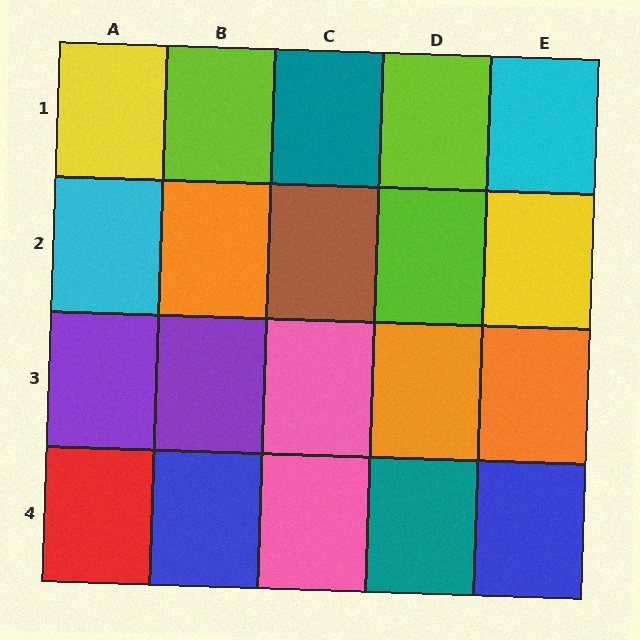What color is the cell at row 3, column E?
Orange.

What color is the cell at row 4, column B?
Blue.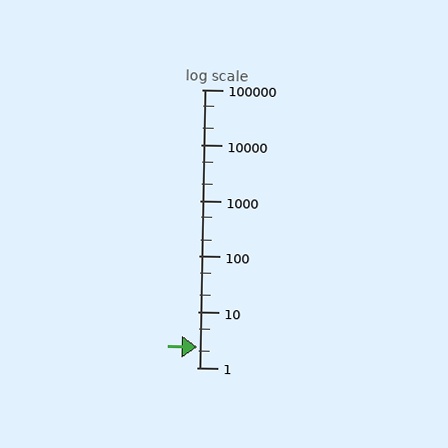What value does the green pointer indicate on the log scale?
The pointer indicates approximately 2.3.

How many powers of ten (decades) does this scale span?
The scale spans 5 decades, from 1 to 100000.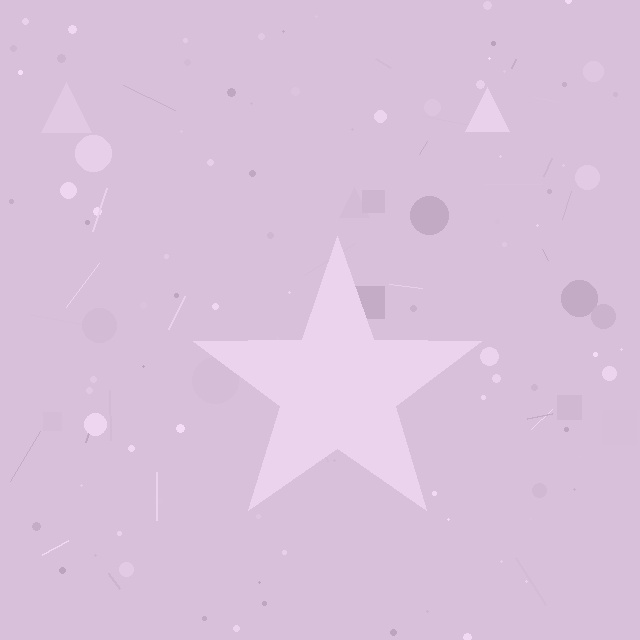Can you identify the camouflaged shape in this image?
The camouflaged shape is a star.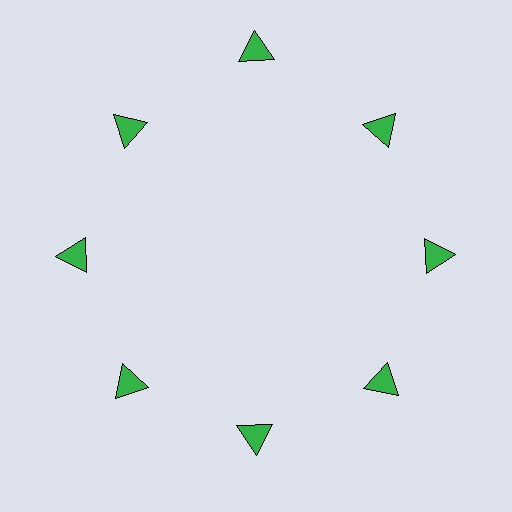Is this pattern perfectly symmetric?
No. The 8 green triangles are arranged in a ring, but one element near the 12 o'clock position is pushed outward from the center, breaking the 8-fold rotational symmetry.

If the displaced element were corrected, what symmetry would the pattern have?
It would have 8-fold rotational symmetry — the pattern would map onto itself every 45 degrees.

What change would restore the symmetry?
The symmetry would be restored by moving it inward, back onto the ring so that all 8 triangles sit at equal angles and equal distance from the center.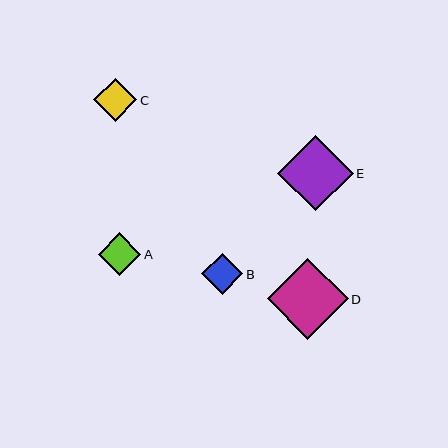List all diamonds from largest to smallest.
From largest to smallest: D, E, C, A, B.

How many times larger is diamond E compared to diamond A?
Diamond E is approximately 1.8 times the size of diamond A.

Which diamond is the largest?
Diamond D is the largest with a size of approximately 81 pixels.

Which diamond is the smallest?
Diamond B is the smallest with a size of approximately 41 pixels.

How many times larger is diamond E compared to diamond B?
Diamond E is approximately 1.8 times the size of diamond B.